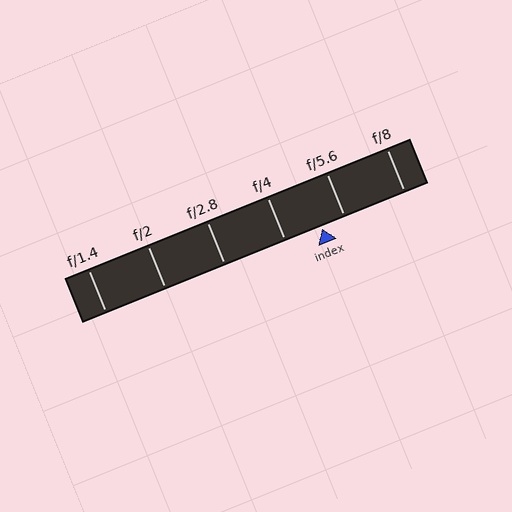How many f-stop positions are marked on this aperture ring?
There are 6 f-stop positions marked.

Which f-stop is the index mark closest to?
The index mark is closest to f/5.6.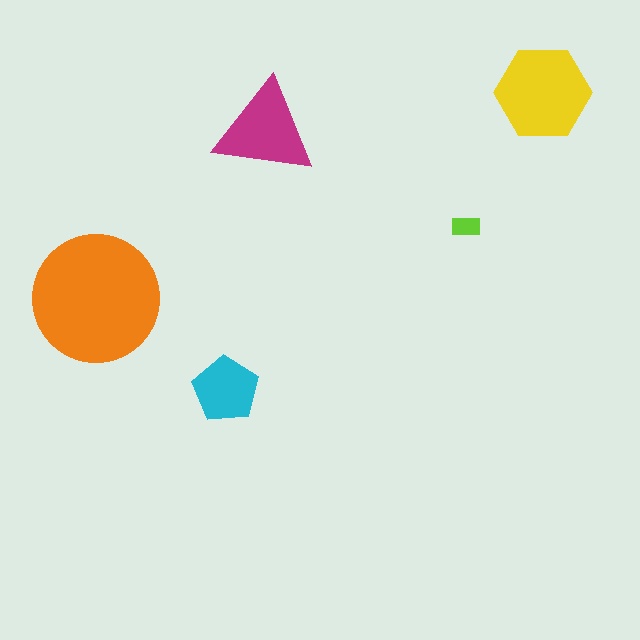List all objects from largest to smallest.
The orange circle, the yellow hexagon, the magenta triangle, the cyan pentagon, the lime rectangle.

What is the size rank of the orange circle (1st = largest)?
1st.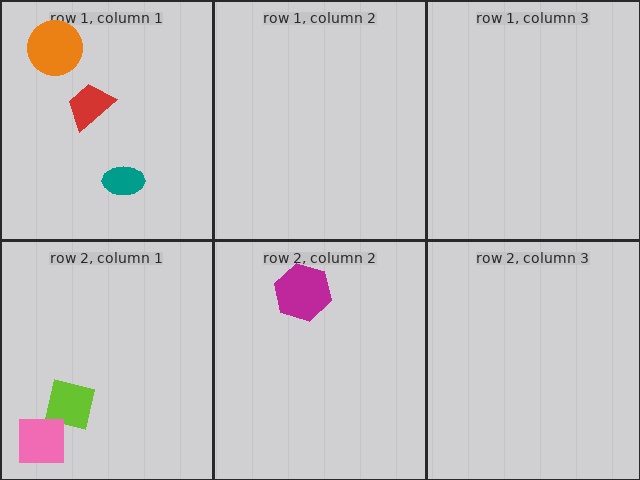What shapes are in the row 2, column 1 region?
The lime square, the pink square.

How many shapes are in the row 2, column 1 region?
2.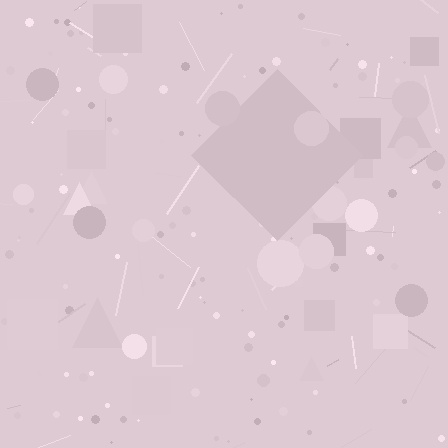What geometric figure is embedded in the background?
A diamond is embedded in the background.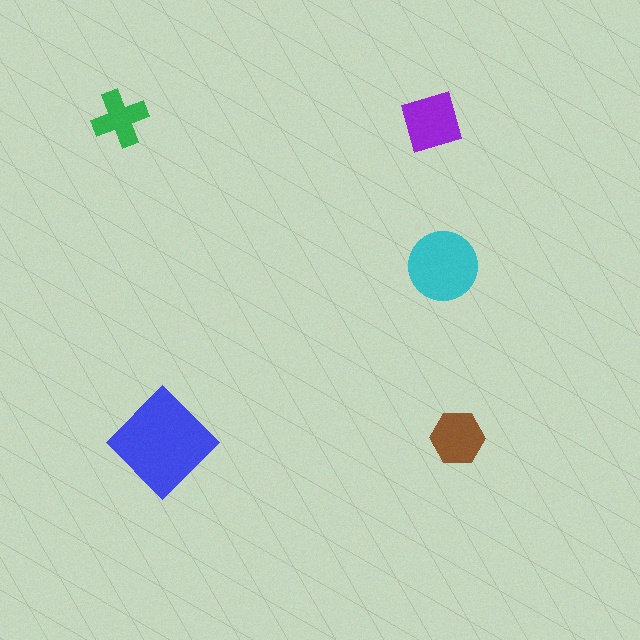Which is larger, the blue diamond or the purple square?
The blue diamond.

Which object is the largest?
The blue diamond.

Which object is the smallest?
The green cross.